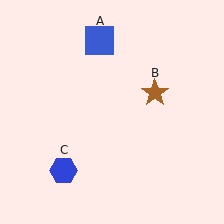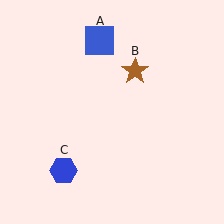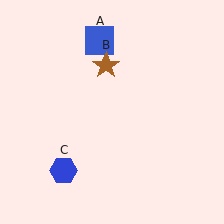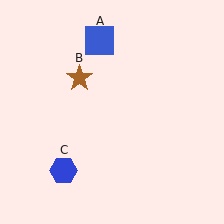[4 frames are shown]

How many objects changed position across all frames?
1 object changed position: brown star (object B).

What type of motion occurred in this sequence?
The brown star (object B) rotated counterclockwise around the center of the scene.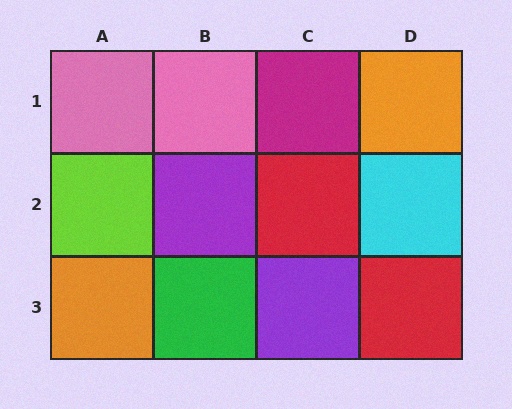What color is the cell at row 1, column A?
Pink.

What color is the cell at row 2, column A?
Lime.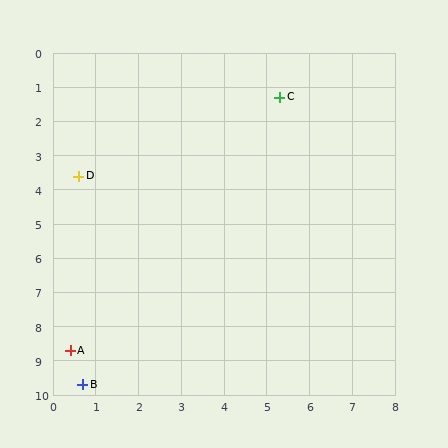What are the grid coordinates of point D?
Point D is at approximately (0.6, 3.6).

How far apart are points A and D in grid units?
Points A and D are about 5.1 grid units apart.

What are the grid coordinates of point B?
Point B is at approximately (0.7, 9.7).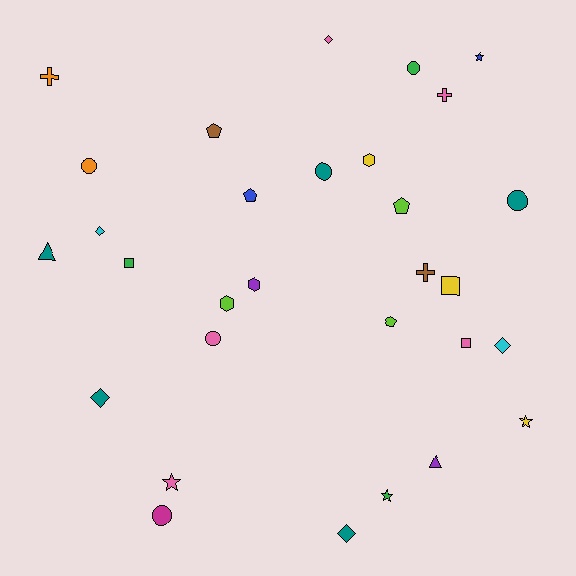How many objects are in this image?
There are 30 objects.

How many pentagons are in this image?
There are 4 pentagons.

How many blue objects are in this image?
There are 2 blue objects.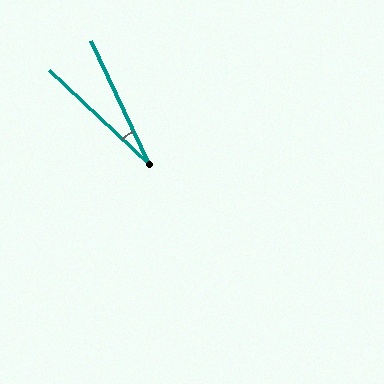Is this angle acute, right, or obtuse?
It is acute.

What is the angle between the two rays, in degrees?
Approximately 21 degrees.